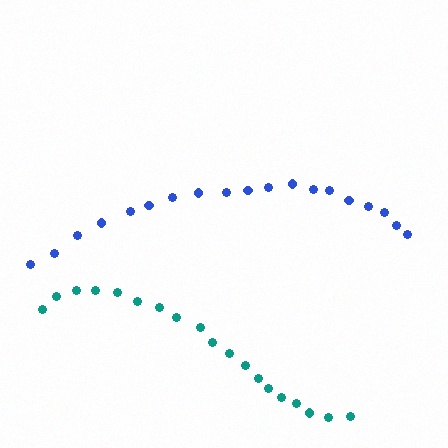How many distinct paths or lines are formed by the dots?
There are 2 distinct paths.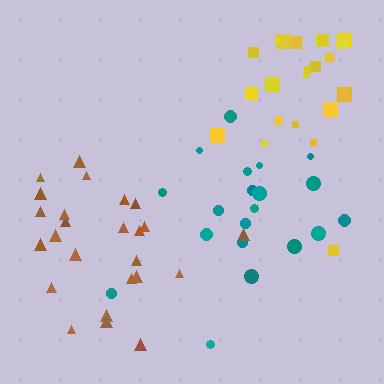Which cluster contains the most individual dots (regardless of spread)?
Brown (27).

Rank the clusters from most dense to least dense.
brown, yellow, teal.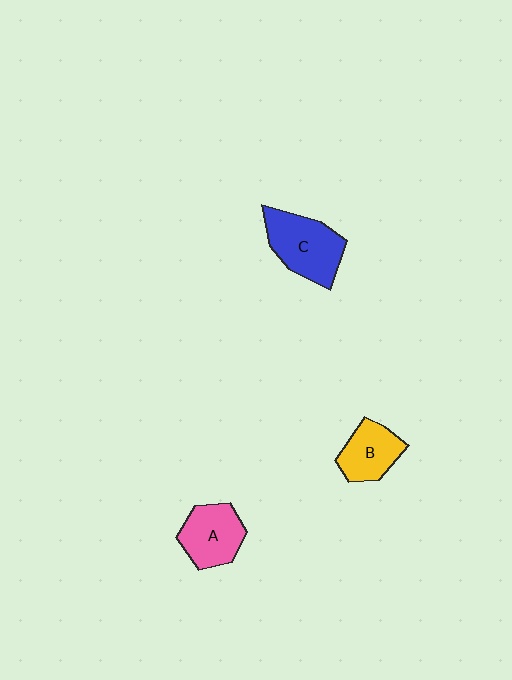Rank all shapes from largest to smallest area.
From largest to smallest: C (blue), A (pink), B (yellow).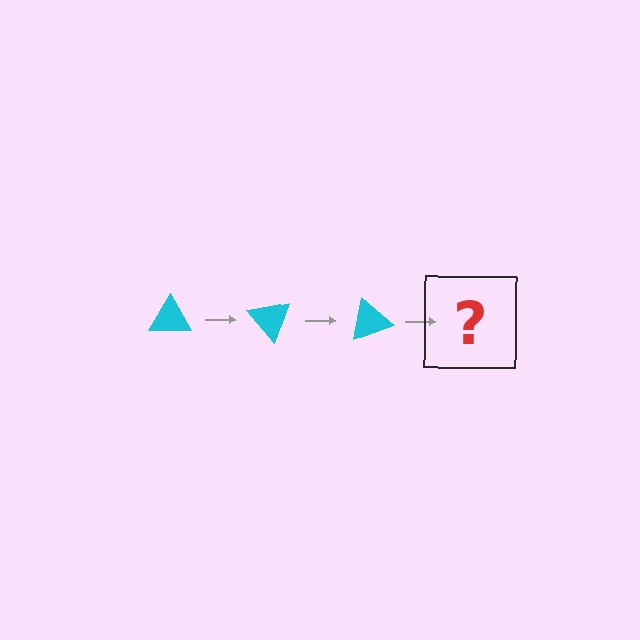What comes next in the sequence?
The next element should be a cyan triangle rotated 150 degrees.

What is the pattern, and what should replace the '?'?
The pattern is that the triangle rotates 50 degrees each step. The '?' should be a cyan triangle rotated 150 degrees.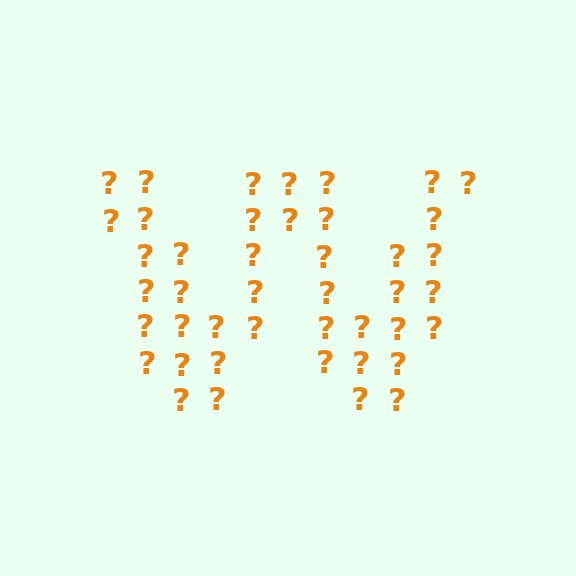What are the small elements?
The small elements are question marks.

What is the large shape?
The large shape is the letter W.